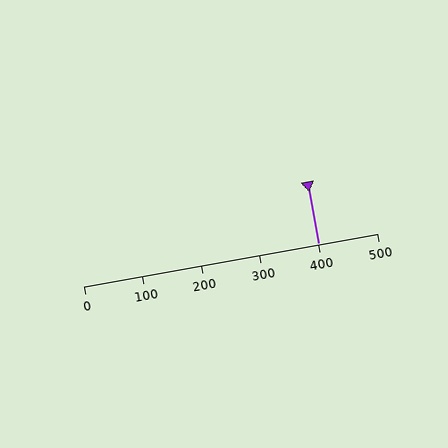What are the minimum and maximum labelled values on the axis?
The axis runs from 0 to 500.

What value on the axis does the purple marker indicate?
The marker indicates approximately 400.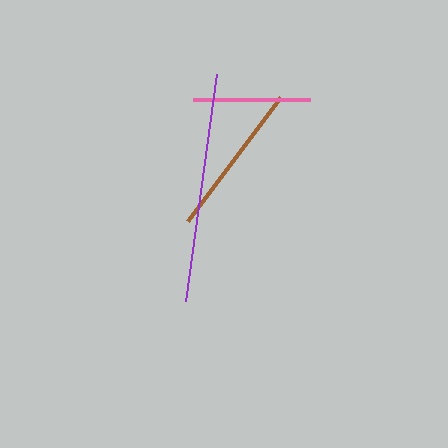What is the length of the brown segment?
The brown segment is approximately 155 pixels long.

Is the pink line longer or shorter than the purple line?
The purple line is longer than the pink line.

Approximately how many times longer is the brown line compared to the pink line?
The brown line is approximately 1.3 times the length of the pink line.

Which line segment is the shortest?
The pink line is the shortest at approximately 117 pixels.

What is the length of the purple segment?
The purple segment is approximately 230 pixels long.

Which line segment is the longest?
The purple line is the longest at approximately 230 pixels.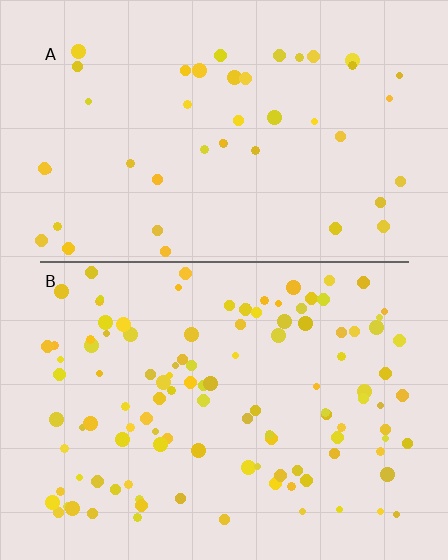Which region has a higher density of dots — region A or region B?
B (the bottom).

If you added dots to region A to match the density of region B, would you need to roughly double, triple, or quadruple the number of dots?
Approximately triple.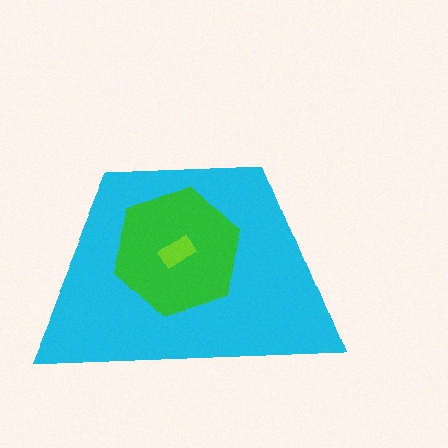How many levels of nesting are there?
3.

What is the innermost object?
The lime rectangle.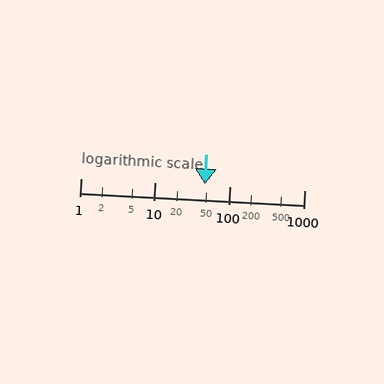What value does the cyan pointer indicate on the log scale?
The pointer indicates approximately 47.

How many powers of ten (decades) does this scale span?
The scale spans 3 decades, from 1 to 1000.